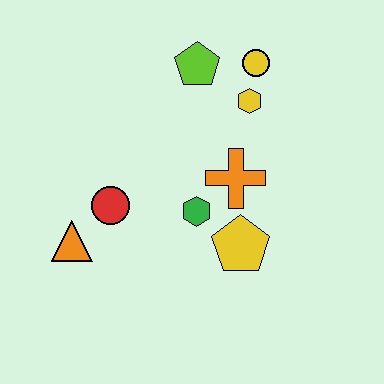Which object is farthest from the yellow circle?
The orange triangle is farthest from the yellow circle.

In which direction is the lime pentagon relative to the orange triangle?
The lime pentagon is above the orange triangle.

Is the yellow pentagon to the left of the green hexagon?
No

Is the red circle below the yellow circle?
Yes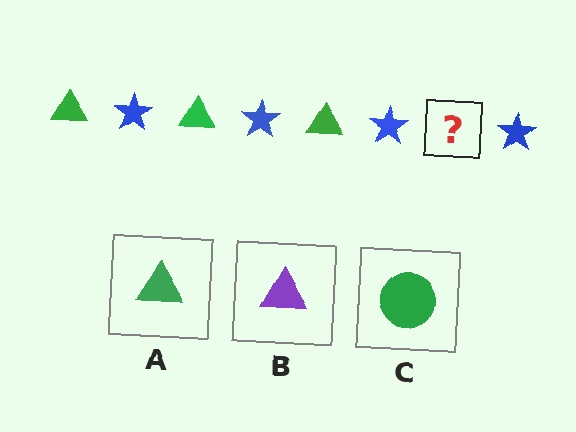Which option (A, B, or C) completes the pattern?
A.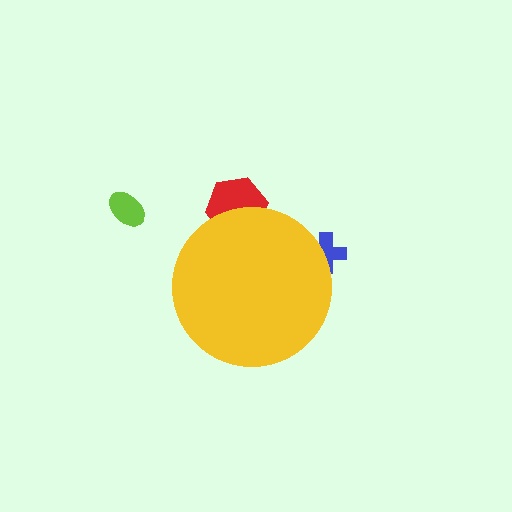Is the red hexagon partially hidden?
Yes, the red hexagon is partially hidden behind the yellow circle.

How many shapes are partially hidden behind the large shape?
2 shapes are partially hidden.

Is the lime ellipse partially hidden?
No, the lime ellipse is fully visible.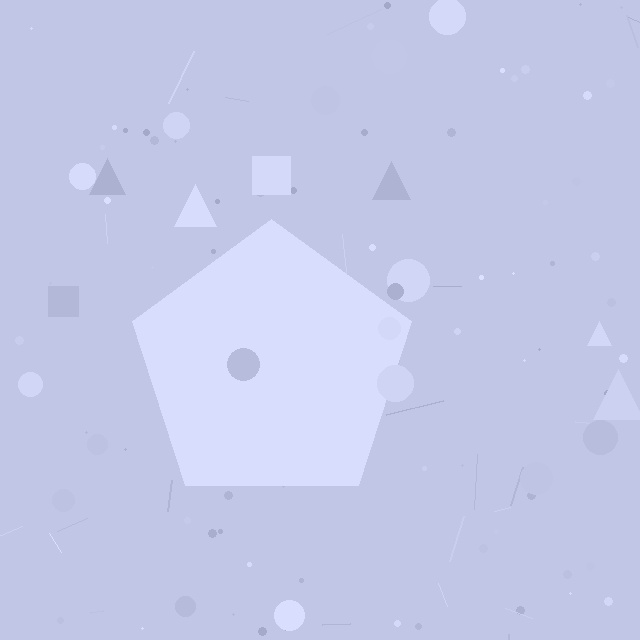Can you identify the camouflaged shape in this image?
The camouflaged shape is a pentagon.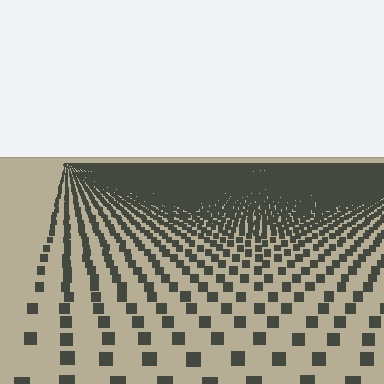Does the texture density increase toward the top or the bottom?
Density increases toward the top.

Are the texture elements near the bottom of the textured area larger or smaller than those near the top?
Larger. Near the bottom, elements are closer to the viewer and appear at a bigger on-screen size.